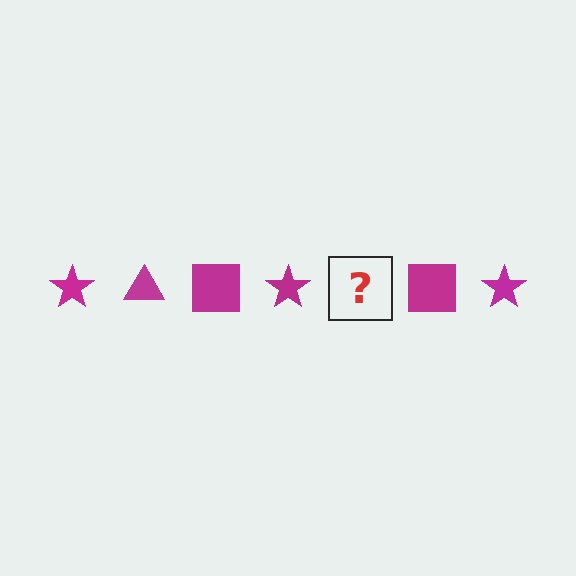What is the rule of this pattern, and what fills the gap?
The rule is that the pattern cycles through star, triangle, square shapes in magenta. The gap should be filled with a magenta triangle.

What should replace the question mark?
The question mark should be replaced with a magenta triangle.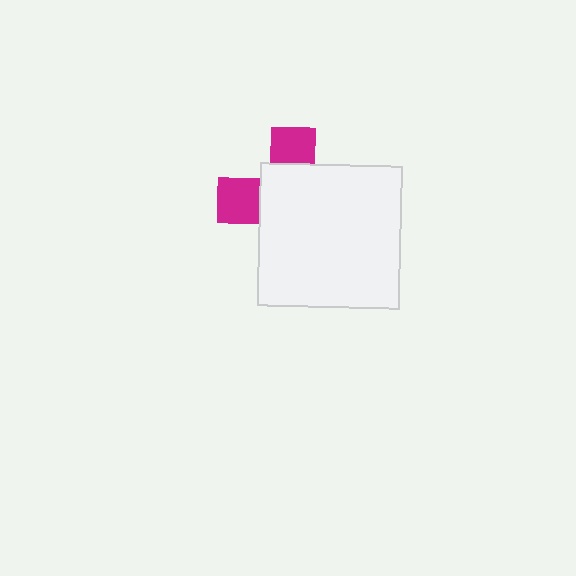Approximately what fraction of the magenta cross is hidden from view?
Roughly 69% of the magenta cross is hidden behind the white square.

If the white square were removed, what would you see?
You would see the complete magenta cross.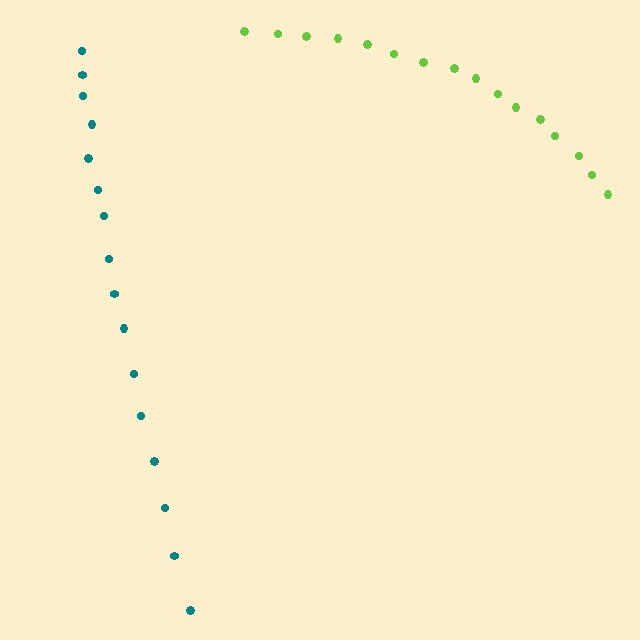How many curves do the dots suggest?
There are 2 distinct paths.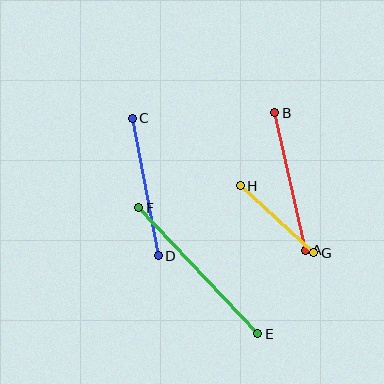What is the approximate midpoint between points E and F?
The midpoint is at approximately (198, 271) pixels.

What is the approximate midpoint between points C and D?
The midpoint is at approximately (145, 187) pixels.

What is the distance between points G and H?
The distance is approximately 100 pixels.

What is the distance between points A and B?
The distance is approximately 141 pixels.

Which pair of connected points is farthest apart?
Points E and F are farthest apart.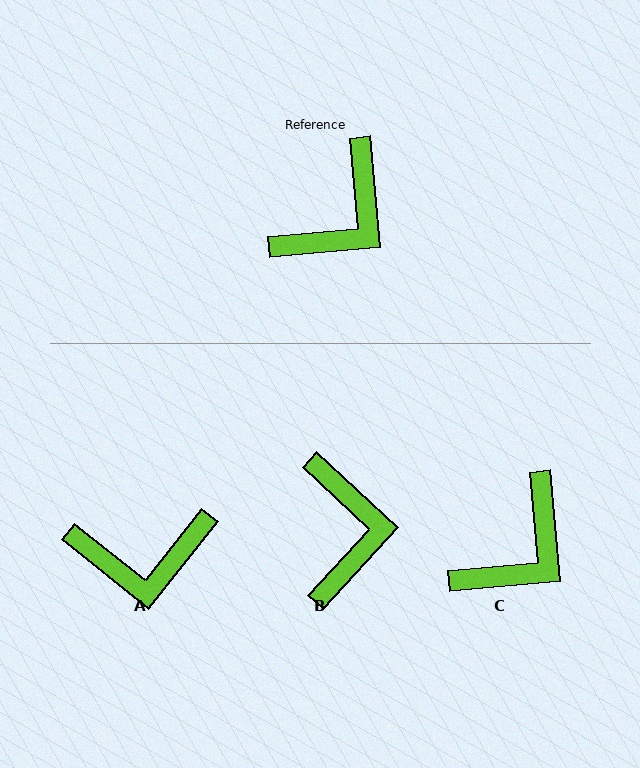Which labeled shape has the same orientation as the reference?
C.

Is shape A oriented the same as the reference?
No, it is off by about 44 degrees.